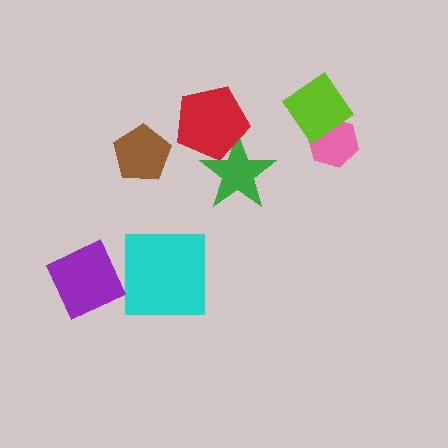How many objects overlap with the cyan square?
0 objects overlap with the cyan square.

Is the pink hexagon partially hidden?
Yes, it is partially covered by another shape.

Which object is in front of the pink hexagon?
The lime diamond is in front of the pink hexagon.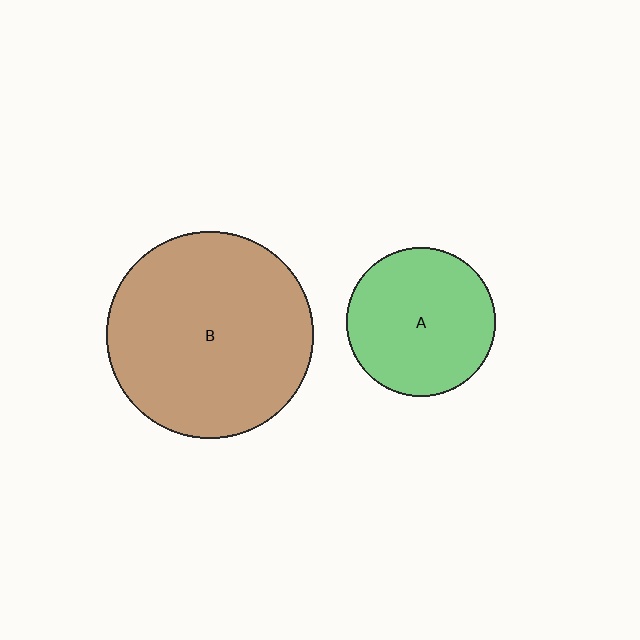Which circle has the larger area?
Circle B (brown).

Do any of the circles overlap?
No, none of the circles overlap.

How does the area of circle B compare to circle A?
Approximately 2.0 times.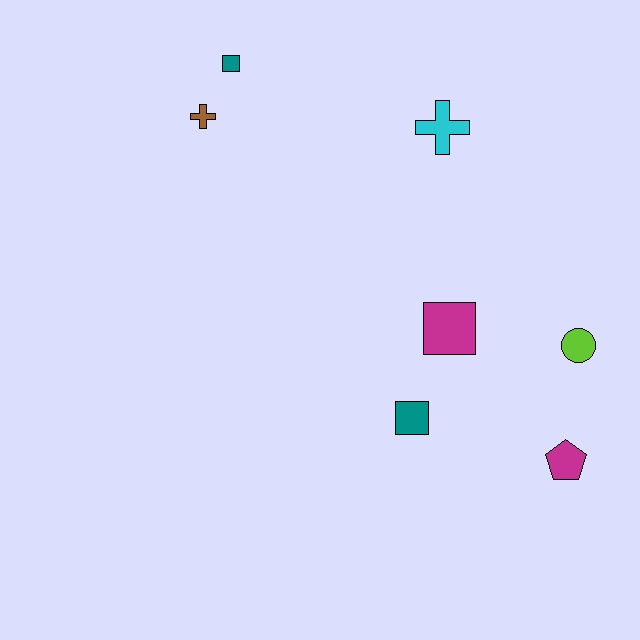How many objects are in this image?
There are 7 objects.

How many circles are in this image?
There is 1 circle.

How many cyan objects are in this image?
There is 1 cyan object.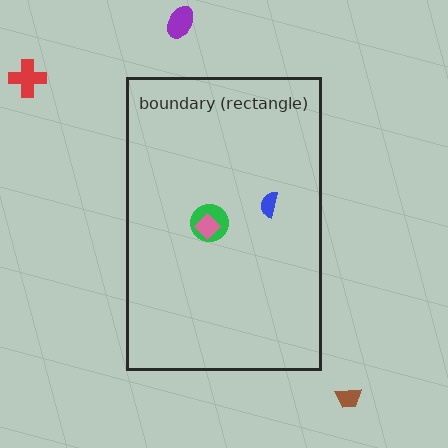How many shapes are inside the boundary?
3 inside, 3 outside.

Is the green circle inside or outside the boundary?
Inside.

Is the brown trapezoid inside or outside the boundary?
Outside.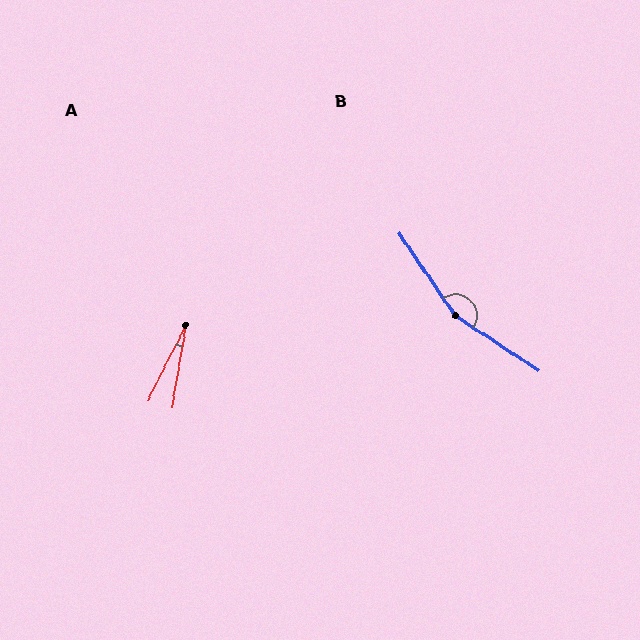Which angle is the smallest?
A, at approximately 17 degrees.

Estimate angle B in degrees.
Approximately 158 degrees.